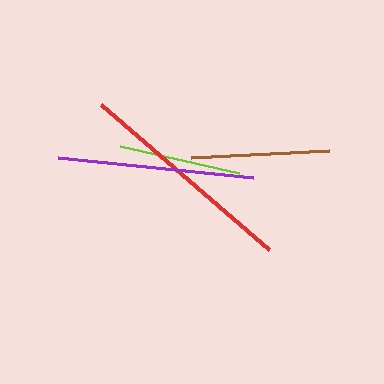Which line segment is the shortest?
The lime line is the shortest at approximately 122 pixels.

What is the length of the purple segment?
The purple segment is approximately 197 pixels long.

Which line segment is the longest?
The red line is the longest at approximately 222 pixels.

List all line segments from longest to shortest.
From longest to shortest: red, purple, brown, lime.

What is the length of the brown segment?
The brown segment is approximately 138 pixels long.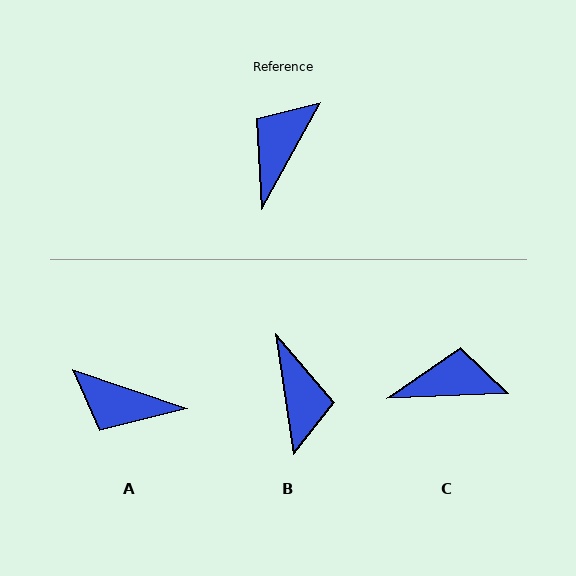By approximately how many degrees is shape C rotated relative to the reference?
Approximately 59 degrees clockwise.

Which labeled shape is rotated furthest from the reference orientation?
B, about 143 degrees away.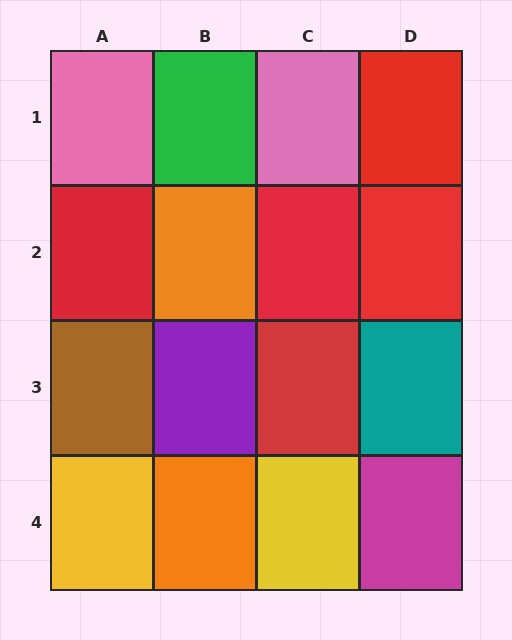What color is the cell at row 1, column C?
Pink.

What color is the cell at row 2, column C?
Red.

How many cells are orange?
2 cells are orange.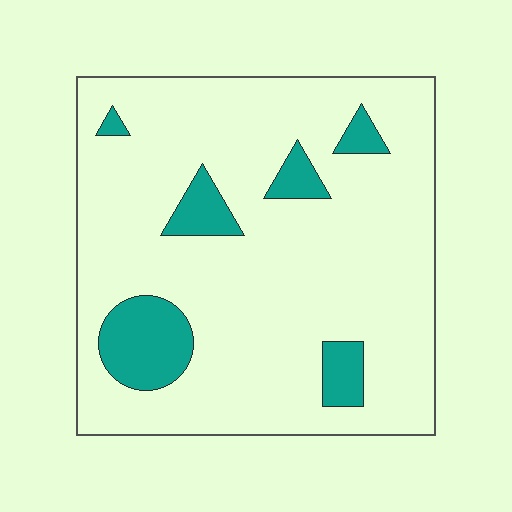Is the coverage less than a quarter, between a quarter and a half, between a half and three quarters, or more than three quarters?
Less than a quarter.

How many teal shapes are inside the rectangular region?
6.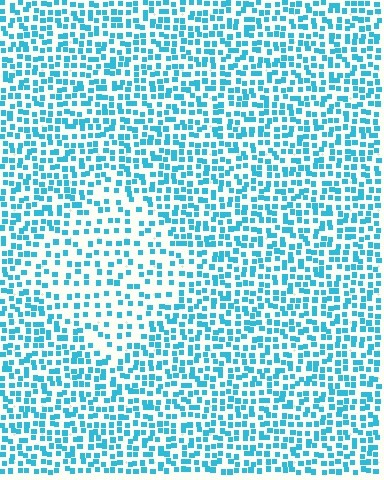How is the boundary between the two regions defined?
The boundary is defined by a change in element density (approximately 1.8x ratio). All elements are the same color, size, and shape.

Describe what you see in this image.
The image contains small cyan elements arranged at two different densities. A diamond-shaped region is visible where the elements are less densely packed than the surrounding area.